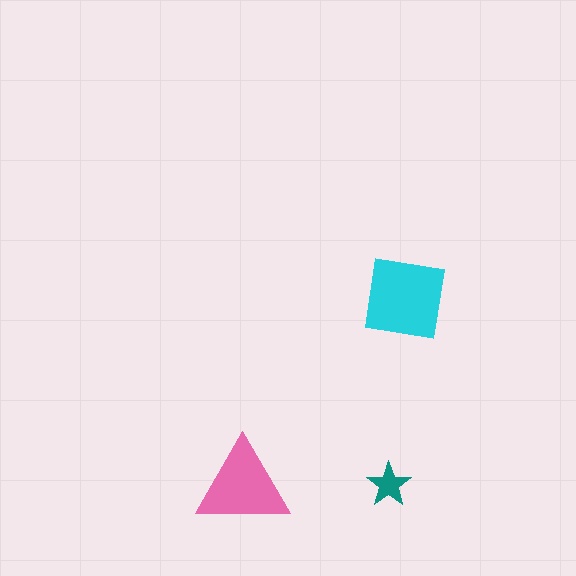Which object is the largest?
The cyan square.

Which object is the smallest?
The teal star.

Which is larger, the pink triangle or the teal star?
The pink triangle.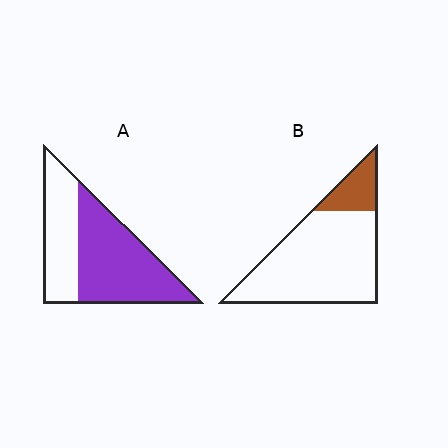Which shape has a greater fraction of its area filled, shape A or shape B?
Shape A.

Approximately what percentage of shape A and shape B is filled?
A is approximately 60% and B is approximately 20%.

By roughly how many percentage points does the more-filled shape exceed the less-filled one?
By roughly 45 percentage points (A over B).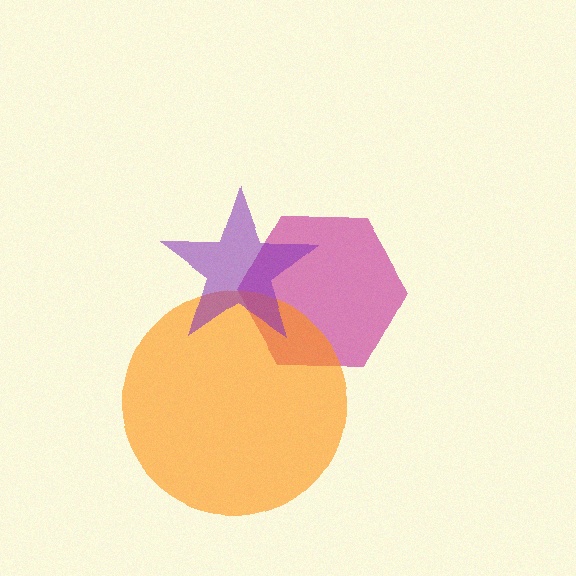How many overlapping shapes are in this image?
There are 3 overlapping shapes in the image.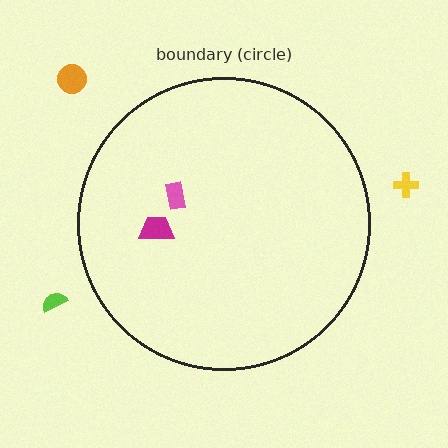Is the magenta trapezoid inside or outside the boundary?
Inside.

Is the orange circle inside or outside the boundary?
Outside.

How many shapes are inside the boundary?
2 inside, 3 outside.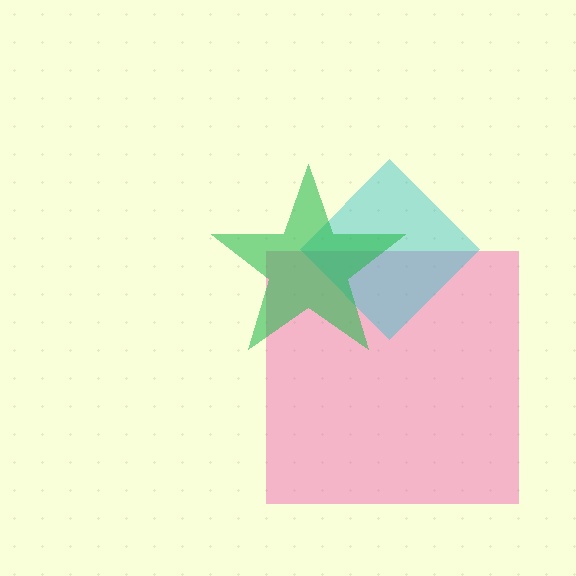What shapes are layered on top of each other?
The layered shapes are: a pink square, a cyan diamond, a green star.